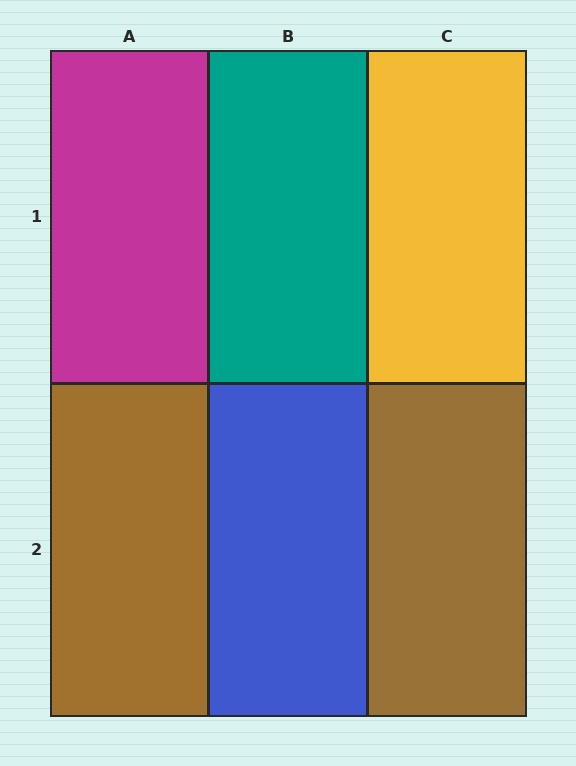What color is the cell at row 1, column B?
Teal.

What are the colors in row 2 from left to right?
Brown, blue, brown.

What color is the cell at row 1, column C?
Yellow.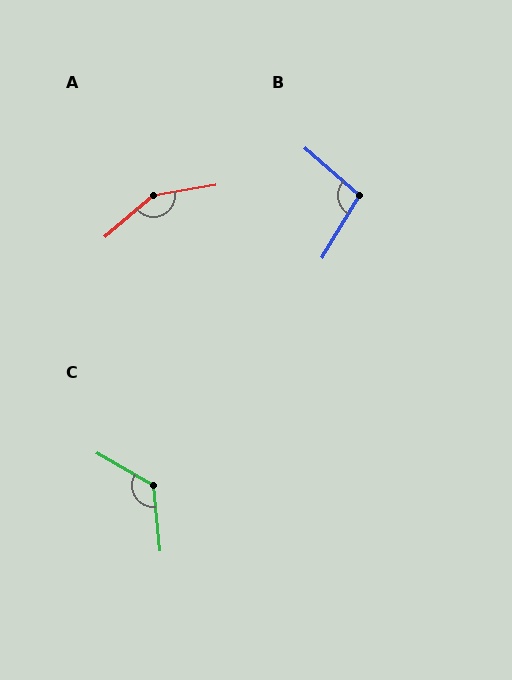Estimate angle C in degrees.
Approximately 126 degrees.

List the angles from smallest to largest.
B (100°), C (126°), A (149°).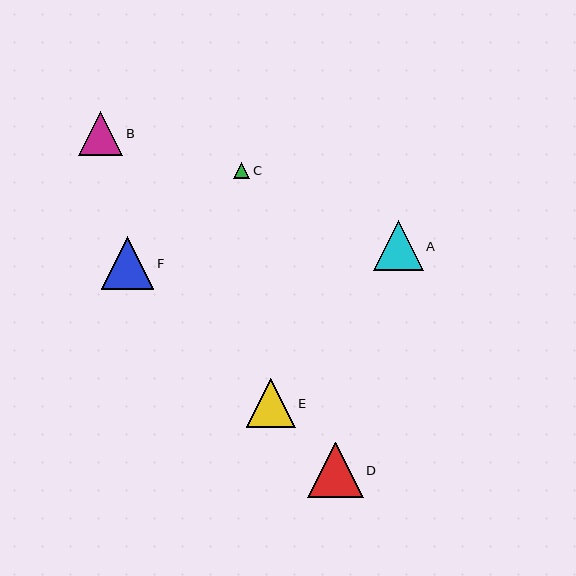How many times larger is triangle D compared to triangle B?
Triangle D is approximately 1.3 times the size of triangle B.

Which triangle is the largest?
Triangle D is the largest with a size of approximately 55 pixels.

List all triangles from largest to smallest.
From largest to smallest: D, F, A, E, B, C.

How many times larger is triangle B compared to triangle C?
Triangle B is approximately 2.8 times the size of triangle C.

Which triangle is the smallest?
Triangle C is the smallest with a size of approximately 16 pixels.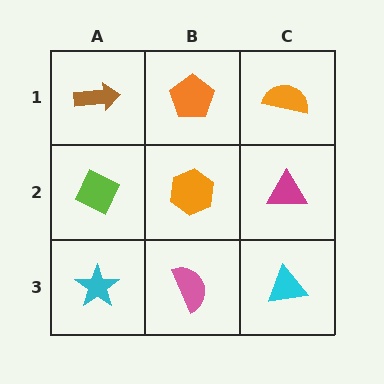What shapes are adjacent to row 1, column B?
An orange hexagon (row 2, column B), a brown arrow (row 1, column A), an orange semicircle (row 1, column C).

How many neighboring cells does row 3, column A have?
2.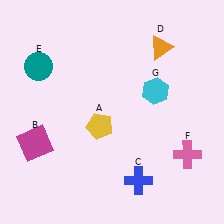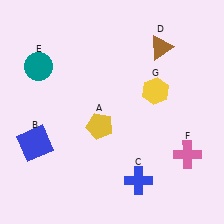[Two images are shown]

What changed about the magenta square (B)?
In Image 1, B is magenta. In Image 2, it changed to blue.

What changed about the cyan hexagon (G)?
In Image 1, G is cyan. In Image 2, it changed to yellow.